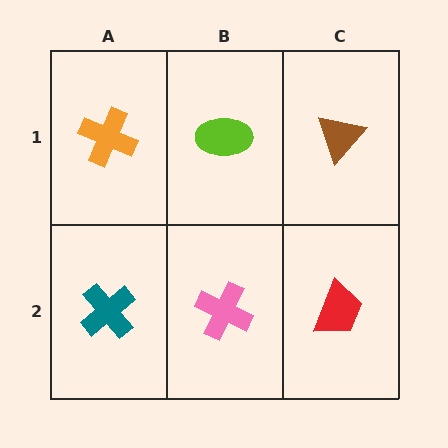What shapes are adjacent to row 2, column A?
An orange cross (row 1, column A), a pink cross (row 2, column B).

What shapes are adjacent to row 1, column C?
A red trapezoid (row 2, column C), a lime ellipse (row 1, column B).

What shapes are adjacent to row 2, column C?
A brown triangle (row 1, column C), a pink cross (row 2, column B).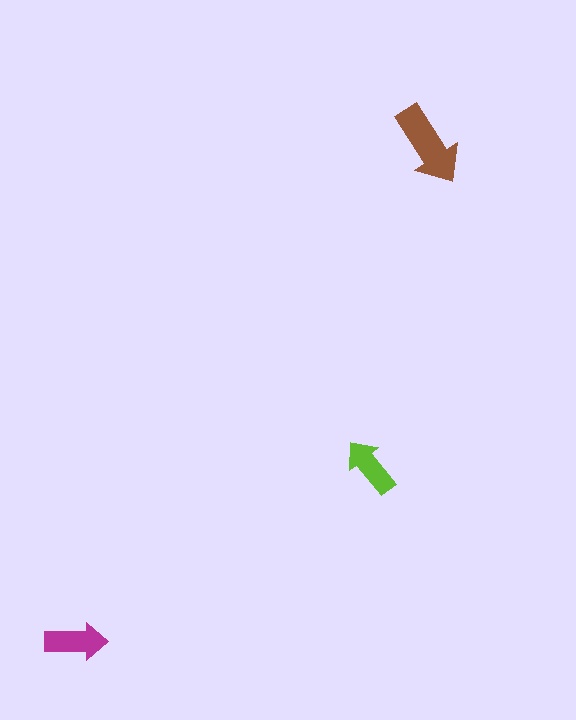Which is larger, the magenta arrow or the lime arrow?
The magenta one.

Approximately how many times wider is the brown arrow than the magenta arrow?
About 1.5 times wider.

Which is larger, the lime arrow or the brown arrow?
The brown one.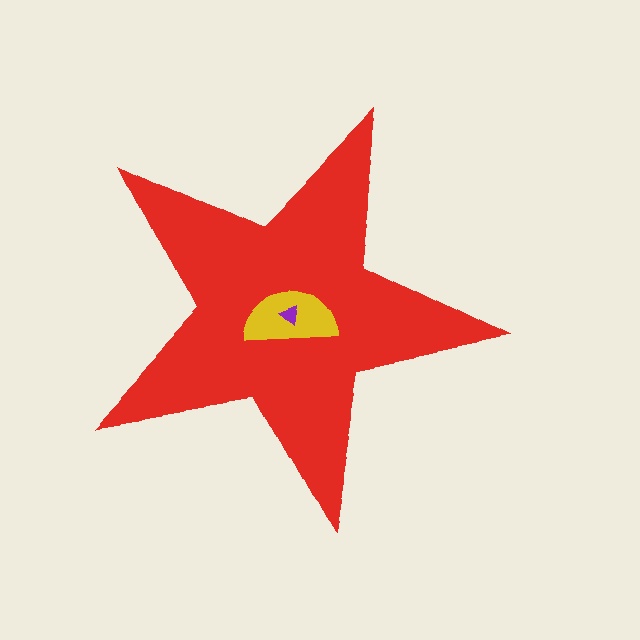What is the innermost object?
The purple triangle.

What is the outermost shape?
The red star.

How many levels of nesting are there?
3.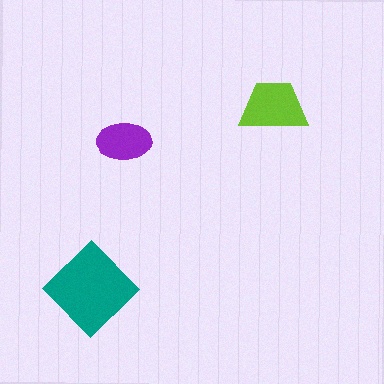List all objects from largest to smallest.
The teal diamond, the lime trapezoid, the purple ellipse.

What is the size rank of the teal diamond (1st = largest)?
1st.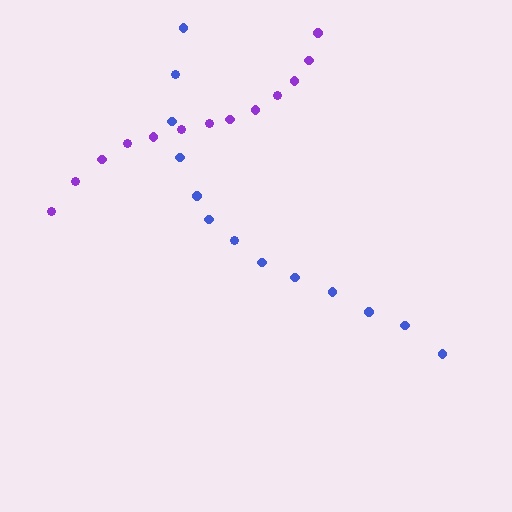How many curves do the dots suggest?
There are 2 distinct paths.